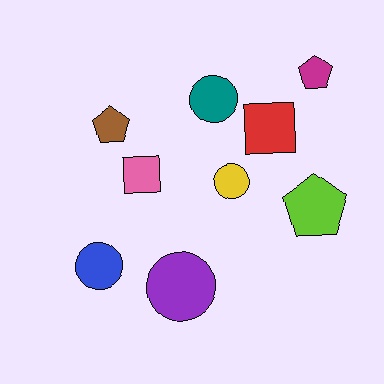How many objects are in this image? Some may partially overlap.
There are 9 objects.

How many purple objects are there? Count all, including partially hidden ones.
There is 1 purple object.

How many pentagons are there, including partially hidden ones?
There are 3 pentagons.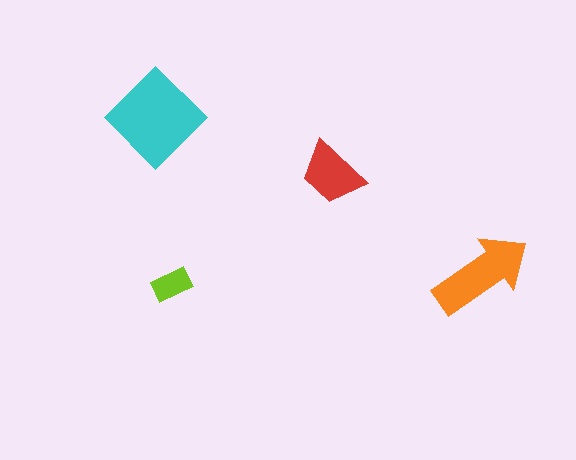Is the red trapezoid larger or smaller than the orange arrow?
Smaller.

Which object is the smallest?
The lime rectangle.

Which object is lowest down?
The lime rectangle is bottommost.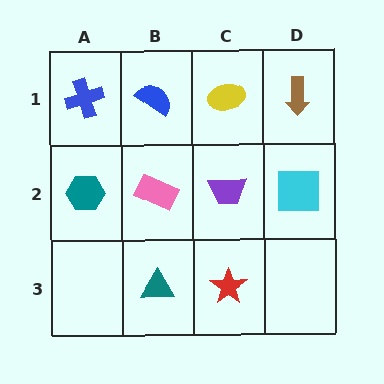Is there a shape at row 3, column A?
No, that cell is empty.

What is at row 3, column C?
A red star.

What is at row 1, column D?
A brown arrow.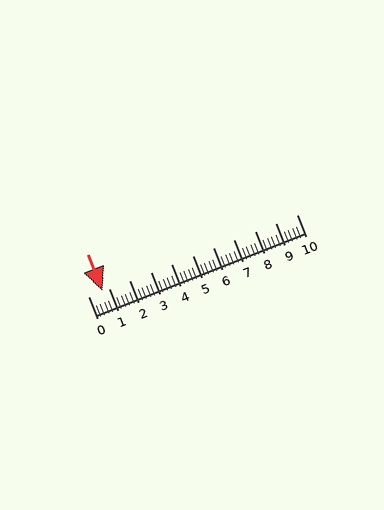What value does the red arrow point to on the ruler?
The red arrow points to approximately 0.7.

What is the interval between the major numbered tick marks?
The major tick marks are spaced 1 units apart.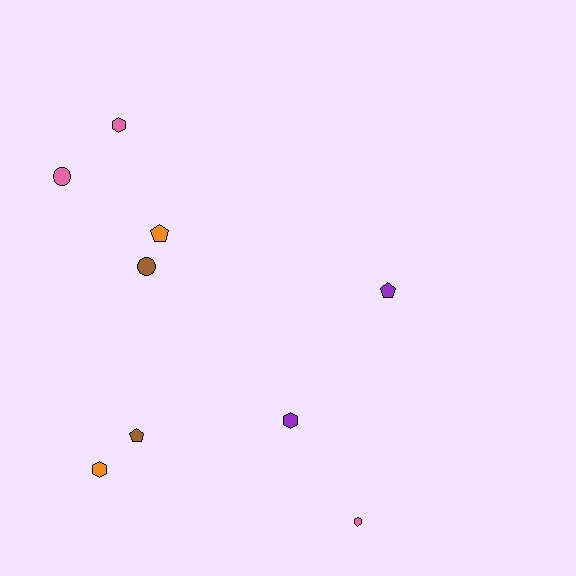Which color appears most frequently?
Pink, with 3 objects.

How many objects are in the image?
There are 9 objects.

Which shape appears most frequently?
Hexagon, with 4 objects.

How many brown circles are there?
There is 1 brown circle.